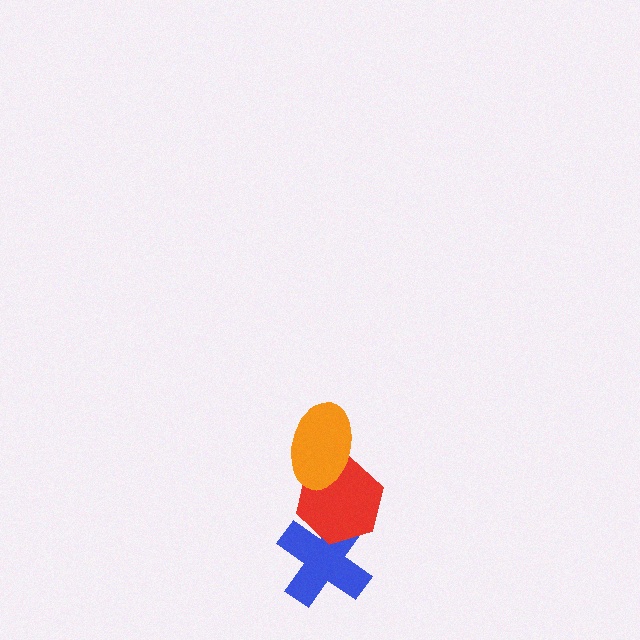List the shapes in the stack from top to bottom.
From top to bottom: the orange ellipse, the red hexagon, the blue cross.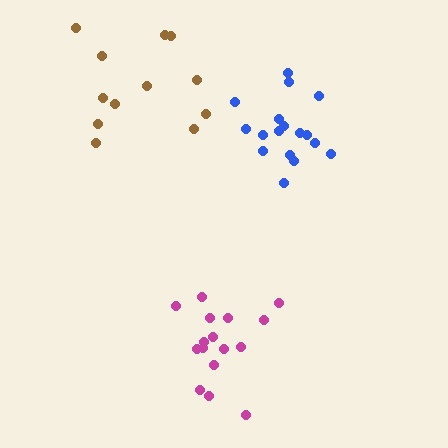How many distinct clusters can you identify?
There are 3 distinct clusters.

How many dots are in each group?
Group 1: 16 dots, Group 2: 17 dots, Group 3: 12 dots (45 total).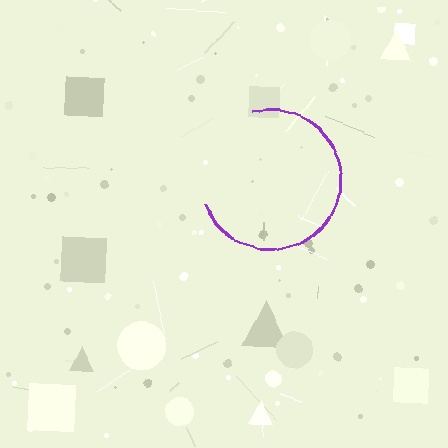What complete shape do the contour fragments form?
The contour fragments form a circle.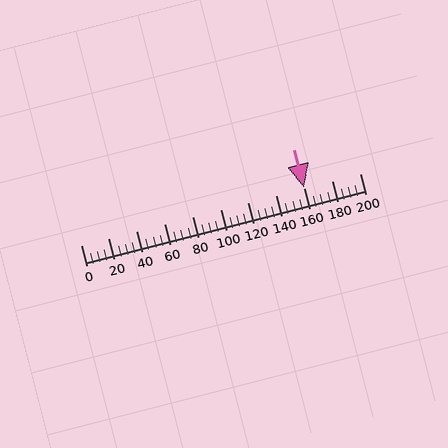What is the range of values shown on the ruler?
The ruler shows values from 0 to 200.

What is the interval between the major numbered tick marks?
The major tick marks are spaced 20 units apart.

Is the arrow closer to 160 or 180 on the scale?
The arrow is closer to 160.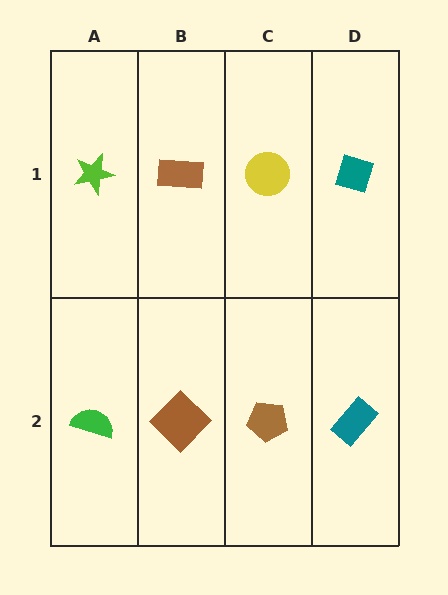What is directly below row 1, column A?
A green semicircle.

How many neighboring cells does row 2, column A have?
2.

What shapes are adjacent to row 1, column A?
A green semicircle (row 2, column A), a brown rectangle (row 1, column B).